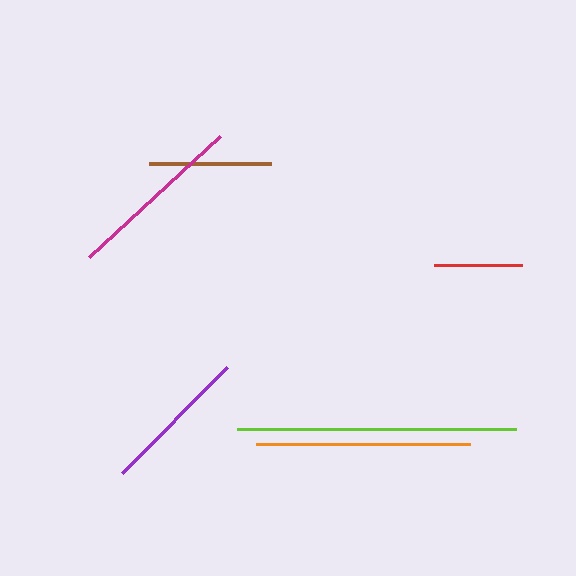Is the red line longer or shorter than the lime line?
The lime line is longer than the red line.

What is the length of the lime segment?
The lime segment is approximately 278 pixels long.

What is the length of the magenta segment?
The magenta segment is approximately 178 pixels long.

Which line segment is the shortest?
The red line is the shortest at approximately 88 pixels.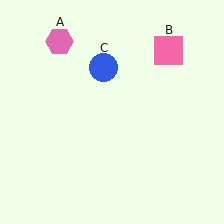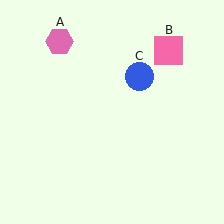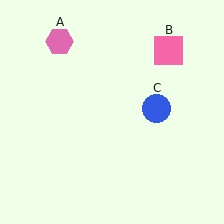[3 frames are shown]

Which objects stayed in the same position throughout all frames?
Pink hexagon (object A) and pink square (object B) remained stationary.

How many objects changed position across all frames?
1 object changed position: blue circle (object C).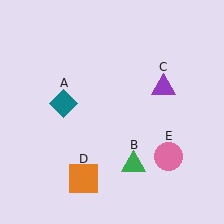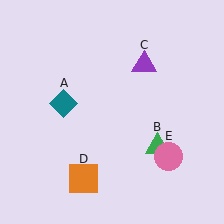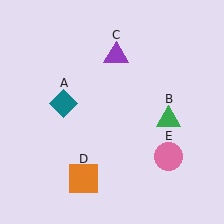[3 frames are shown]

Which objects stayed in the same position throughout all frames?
Teal diamond (object A) and orange square (object D) and pink circle (object E) remained stationary.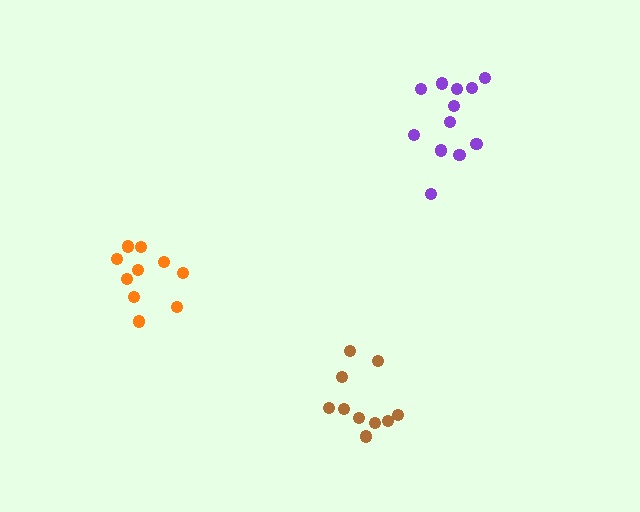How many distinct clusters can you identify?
There are 3 distinct clusters.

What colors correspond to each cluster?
The clusters are colored: brown, purple, orange.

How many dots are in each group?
Group 1: 10 dots, Group 2: 12 dots, Group 3: 10 dots (32 total).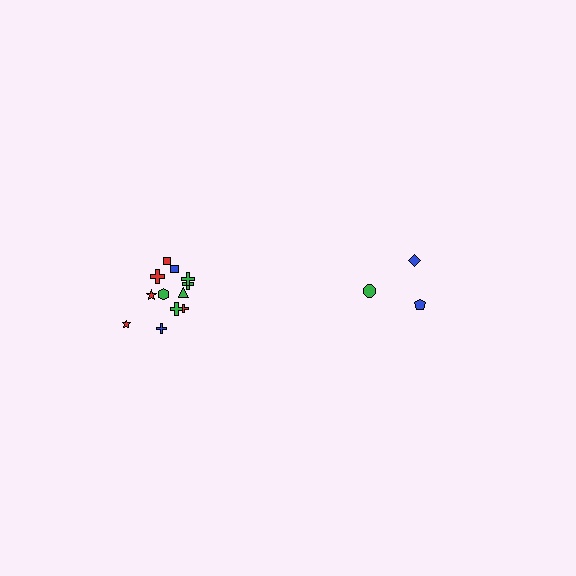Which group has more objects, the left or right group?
The left group.